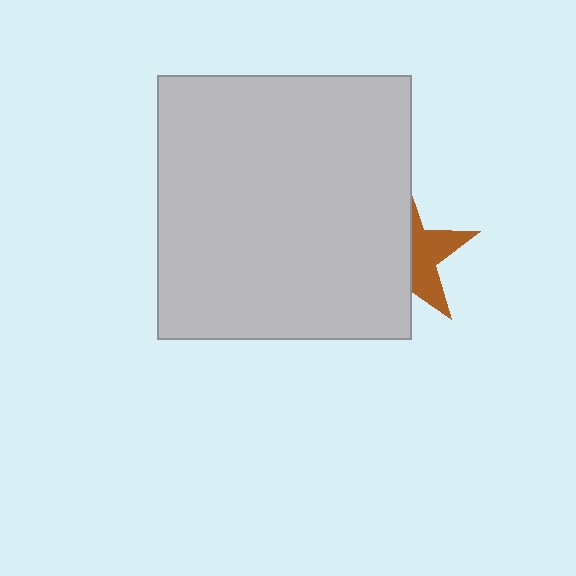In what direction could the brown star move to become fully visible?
The brown star could move right. That would shift it out from behind the light gray rectangle entirely.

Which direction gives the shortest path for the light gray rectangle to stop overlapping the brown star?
Moving left gives the shortest separation.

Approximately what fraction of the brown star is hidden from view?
Roughly 59% of the brown star is hidden behind the light gray rectangle.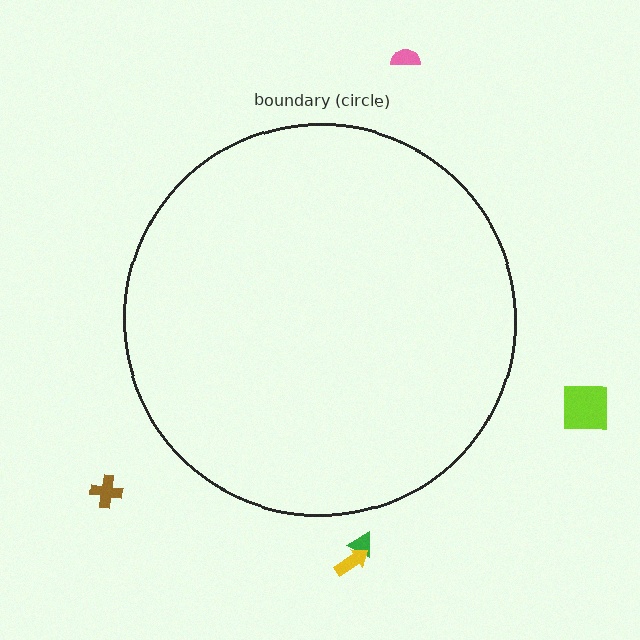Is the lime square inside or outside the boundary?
Outside.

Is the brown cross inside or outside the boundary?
Outside.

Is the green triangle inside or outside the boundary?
Outside.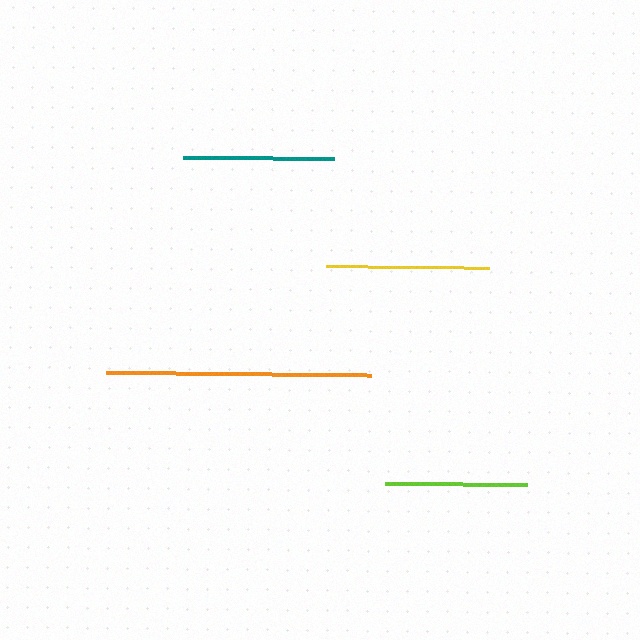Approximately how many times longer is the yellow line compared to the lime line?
The yellow line is approximately 1.1 times the length of the lime line.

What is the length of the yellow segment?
The yellow segment is approximately 162 pixels long.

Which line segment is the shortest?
The lime line is the shortest at approximately 141 pixels.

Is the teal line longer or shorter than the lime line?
The teal line is longer than the lime line.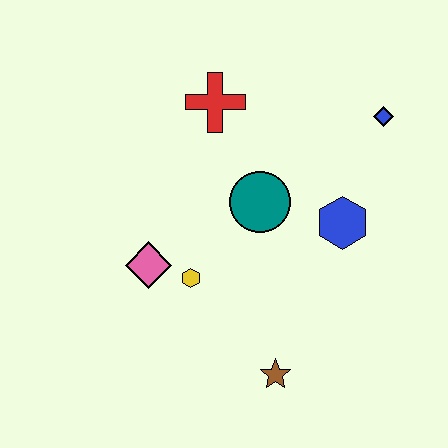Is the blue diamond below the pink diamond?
No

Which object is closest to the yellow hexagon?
The pink diamond is closest to the yellow hexagon.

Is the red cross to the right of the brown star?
No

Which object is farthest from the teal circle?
The brown star is farthest from the teal circle.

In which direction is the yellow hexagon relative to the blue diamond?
The yellow hexagon is to the left of the blue diamond.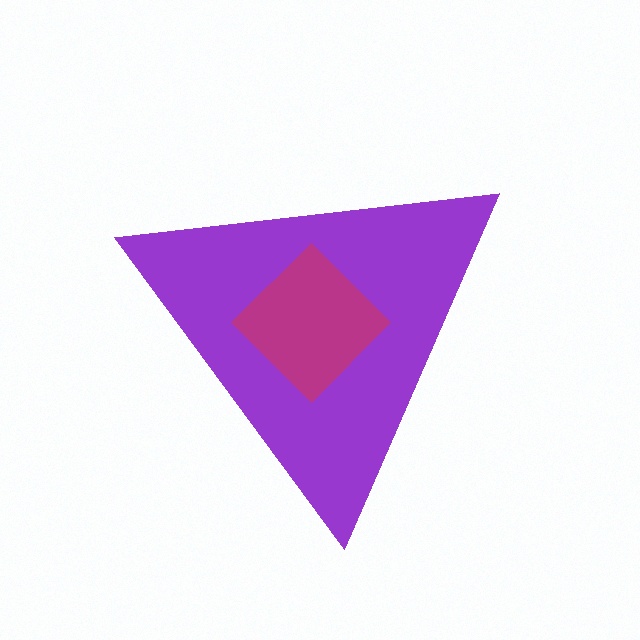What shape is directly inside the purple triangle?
The magenta diamond.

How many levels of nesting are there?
2.